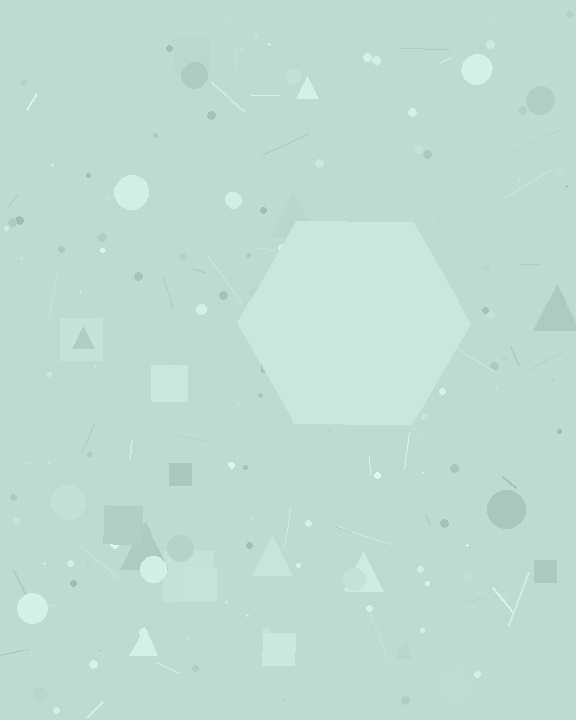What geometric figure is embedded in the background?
A hexagon is embedded in the background.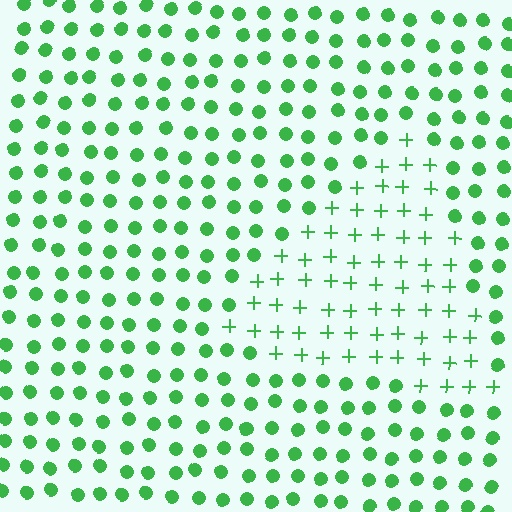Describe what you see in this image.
The image is filled with small green elements arranged in a uniform grid. A triangle-shaped region contains plus signs, while the surrounding area contains circles. The boundary is defined purely by the change in element shape.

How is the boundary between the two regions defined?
The boundary is defined by a change in element shape: plus signs inside vs. circles outside. All elements share the same color and spacing.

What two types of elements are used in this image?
The image uses plus signs inside the triangle region and circles outside it.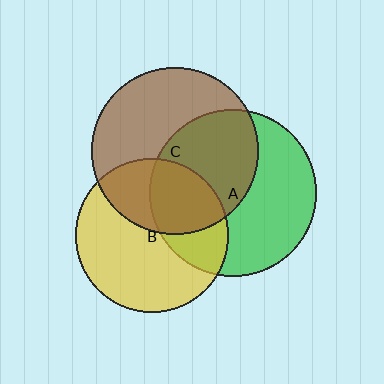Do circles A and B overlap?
Yes.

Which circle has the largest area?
Circle C (brown).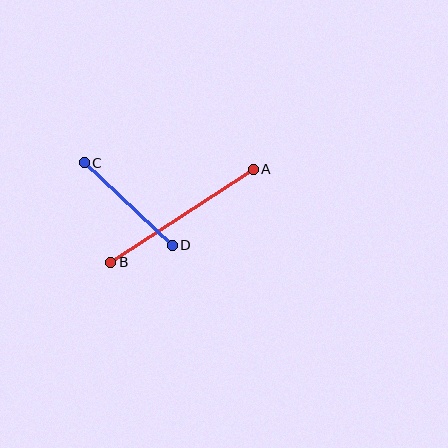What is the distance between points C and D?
The distance is approximately 120 pixels.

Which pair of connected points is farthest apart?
Points A and B are farthest apart.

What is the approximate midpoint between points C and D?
The midpoint is at approximately (128, 204) pixels.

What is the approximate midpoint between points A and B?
The midpoint is at approximately (182, 216) pixels.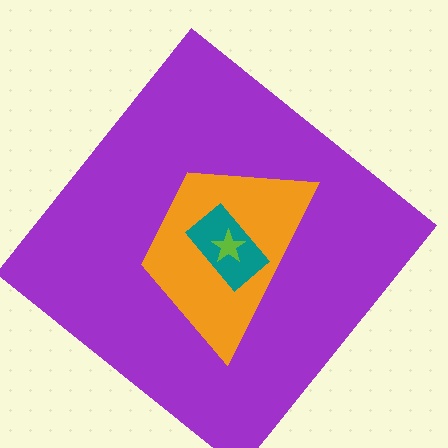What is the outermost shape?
The purple diamond.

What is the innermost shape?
The lime star.